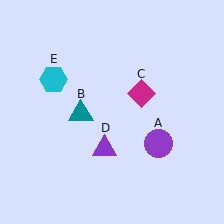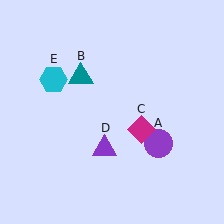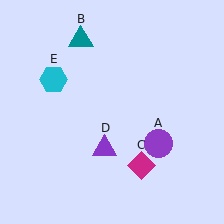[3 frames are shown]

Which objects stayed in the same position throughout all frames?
Purple circle (object A) and purple triangle (object D) and cyan hexagon (object E) remained stationary.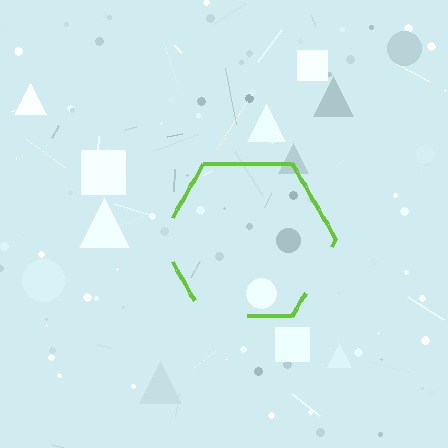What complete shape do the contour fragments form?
The contour fragments form a hexagon.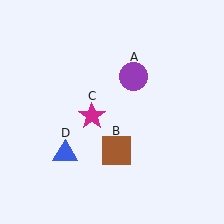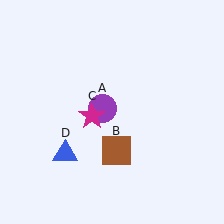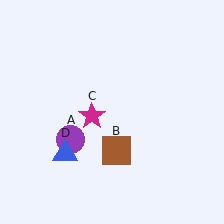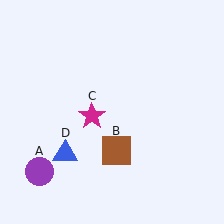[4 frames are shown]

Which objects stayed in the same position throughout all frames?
Brown square (object B) and magenta star (object C) and blue triangle (object D) remained stationary.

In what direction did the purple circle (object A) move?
The purple circle (object A) moved down and to the left.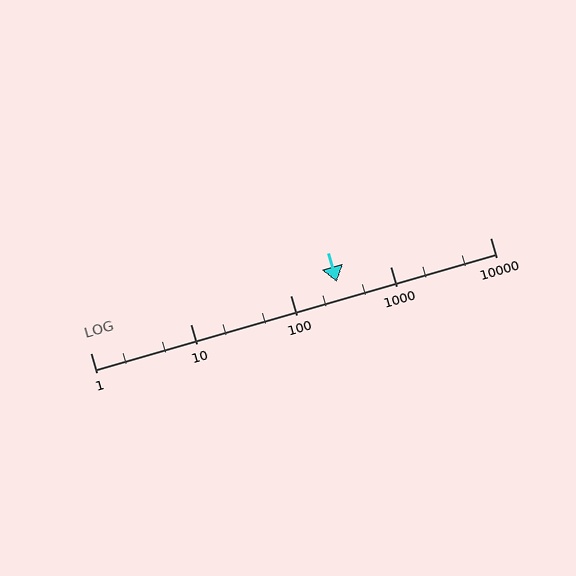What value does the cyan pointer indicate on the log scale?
The pointer indicates approximately 290.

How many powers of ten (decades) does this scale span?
The scale spans 4 decades, from 1 to 10000.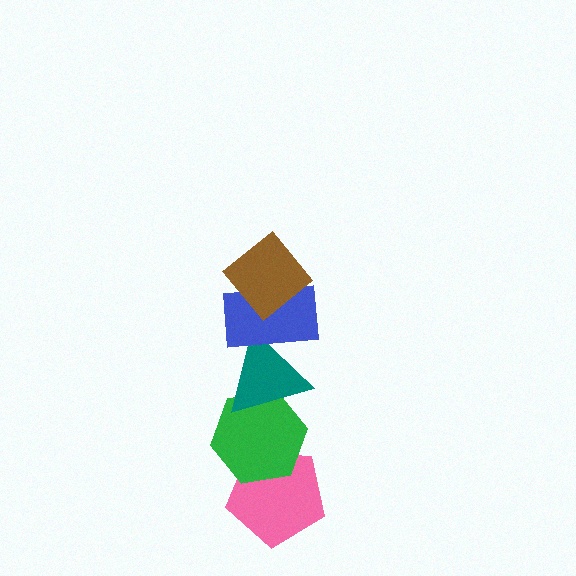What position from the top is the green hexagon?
The green hexagon is 4th from the top.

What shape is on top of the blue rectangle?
The brown diamond is on top of the blue rectangle.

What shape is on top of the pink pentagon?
The green hexagon is on top of the pink pentagon.